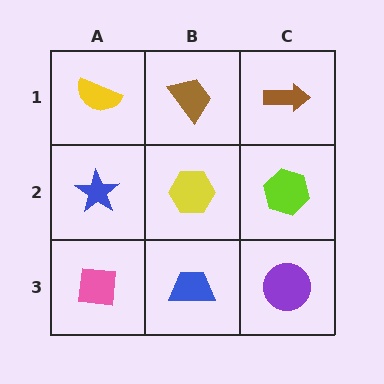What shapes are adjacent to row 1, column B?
A yellow hexagon (row 2, column B), a yellow semicircle (row 1, column A), a brown arrow (row 1, column C).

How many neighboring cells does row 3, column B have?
3.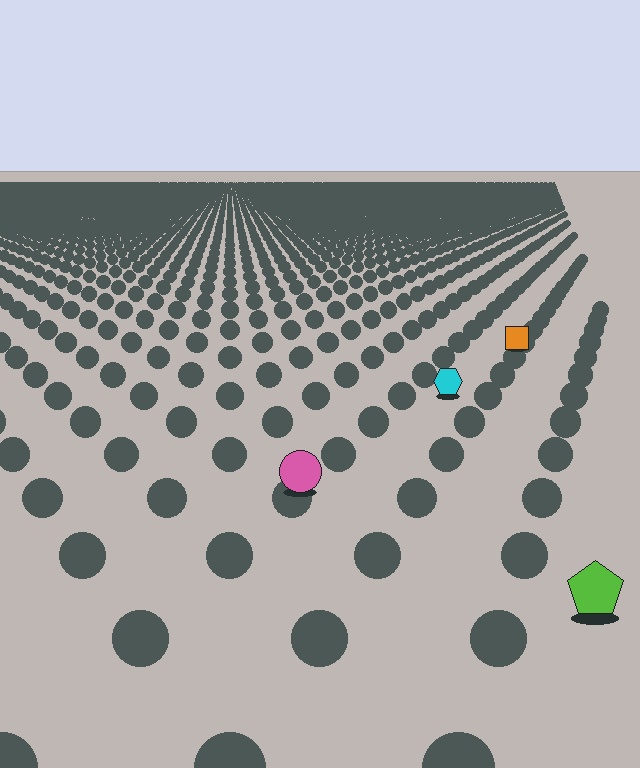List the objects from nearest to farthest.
From nearest to farthest: the lime pentagon, the pink circle, the cyan hexagon, the orange square.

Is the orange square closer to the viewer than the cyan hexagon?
No. The cyan hexagon is closer — you can tell from the texture gradient: the ground texture is coarser near it.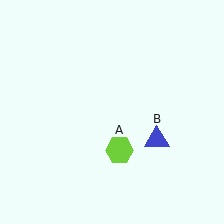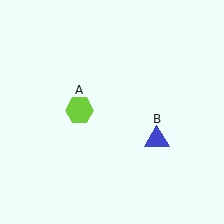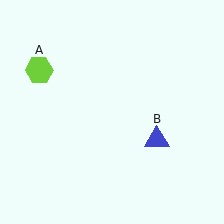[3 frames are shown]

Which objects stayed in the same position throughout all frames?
Blue triangle (object B) remained stationary.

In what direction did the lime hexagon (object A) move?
The lime hexagon (object A) moved up and to the left.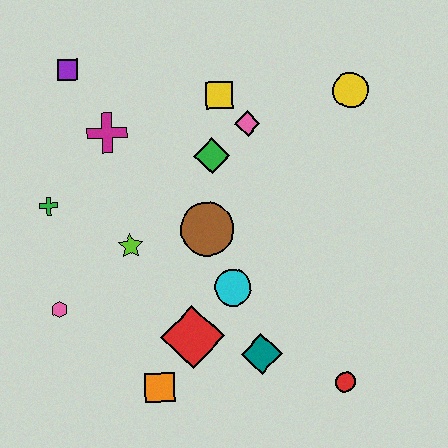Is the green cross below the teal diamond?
No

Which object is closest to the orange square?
The red diamond is closest to the orange square.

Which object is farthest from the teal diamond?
The purple square is farthest from the teal diamond.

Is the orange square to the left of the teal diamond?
Yes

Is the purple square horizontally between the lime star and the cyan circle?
No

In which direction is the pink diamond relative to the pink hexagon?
The pink diamond is to the right of the pink hexagon.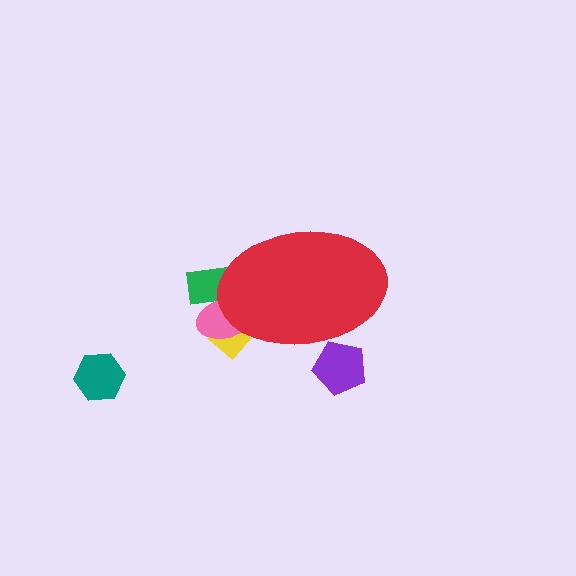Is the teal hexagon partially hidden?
No, the teal hexagon is fully visible.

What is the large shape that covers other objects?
A red ellipse.